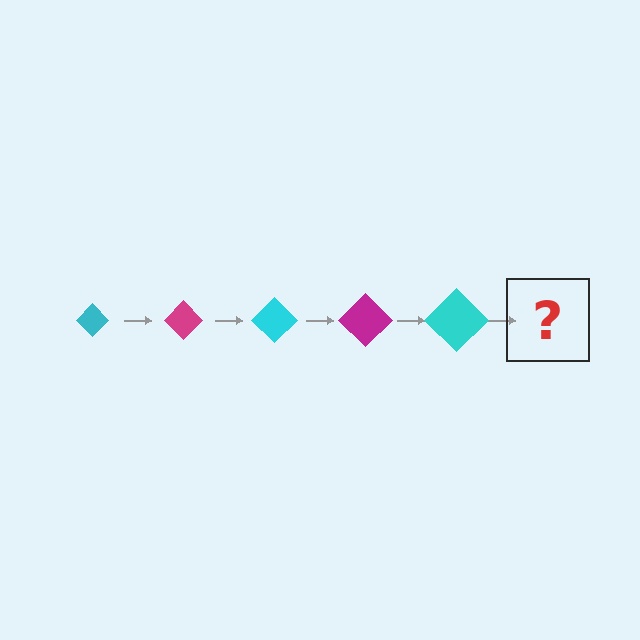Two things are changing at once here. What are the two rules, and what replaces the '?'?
The two rules are that the diamond grows larger each step and the color cycles through cyan and magenta. The '?' should be a magenta diamond, larger than the previous one.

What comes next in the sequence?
The next element should be a magenta diamond, larger than the previous one.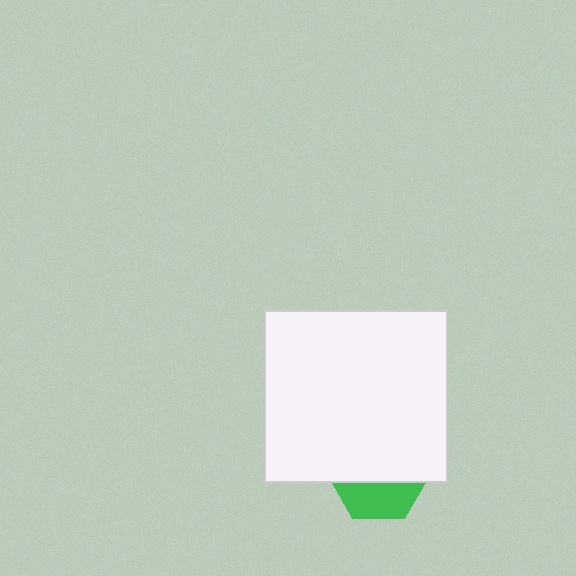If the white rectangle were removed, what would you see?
You would see the complete green hexagon.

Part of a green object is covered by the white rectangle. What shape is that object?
It is a hexagon.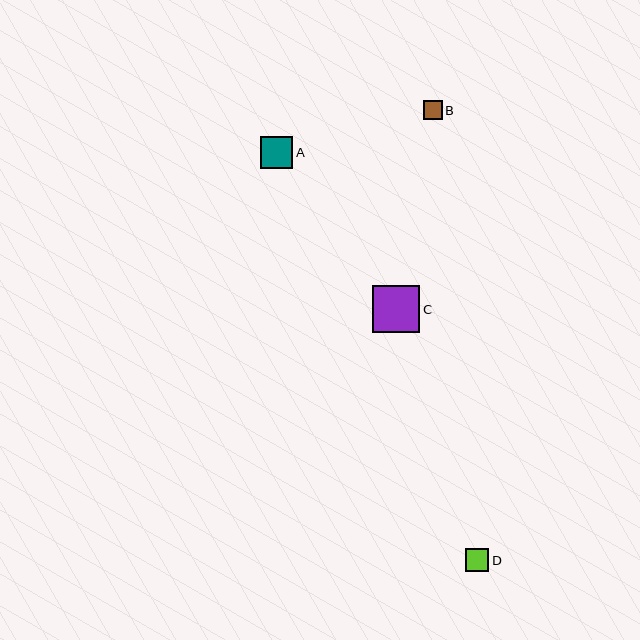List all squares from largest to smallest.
From largest to smallest: C, A, D, B.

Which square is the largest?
Square C is the largest with a size of approximately 47 pixels.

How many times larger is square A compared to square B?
Square A is approximately 1.7 times the size of square B.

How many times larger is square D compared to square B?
Square D is approximately 1.2 times the size of square B.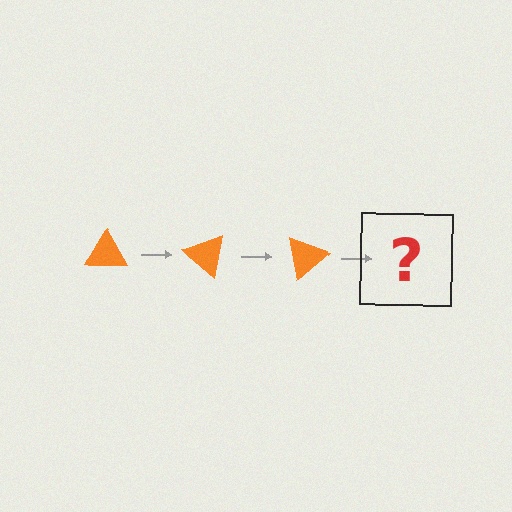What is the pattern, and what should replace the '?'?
The pattern is that the triangle rotates 40 degrees each step. The '?' should be an orange triangle rotated 120 degrees.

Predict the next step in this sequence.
The next step is an orange triangle rotated 120 degrees.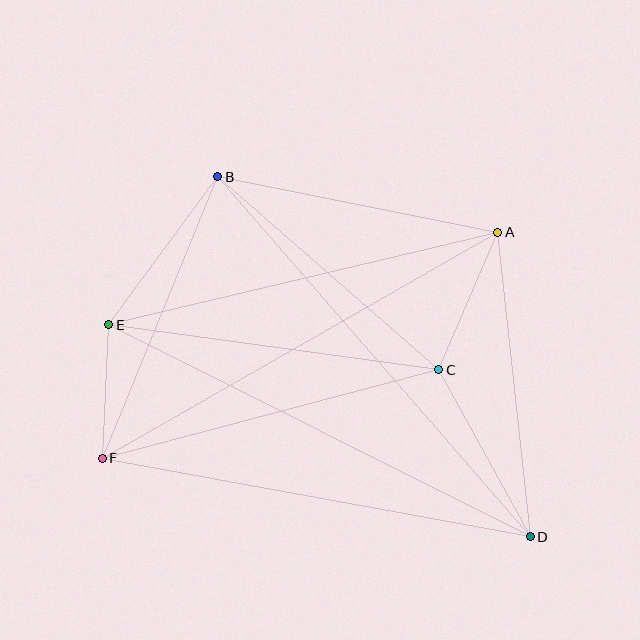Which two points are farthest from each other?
Points B and D are farthest from each other.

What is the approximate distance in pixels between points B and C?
The distance between B and C is approximately 294 pixels.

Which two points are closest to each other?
Points E and F are closest to each other.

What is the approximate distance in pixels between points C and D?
The distance between C and D is approximately 190 pixels.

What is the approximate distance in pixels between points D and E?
The distance between D and E is approximately 472 pixels.